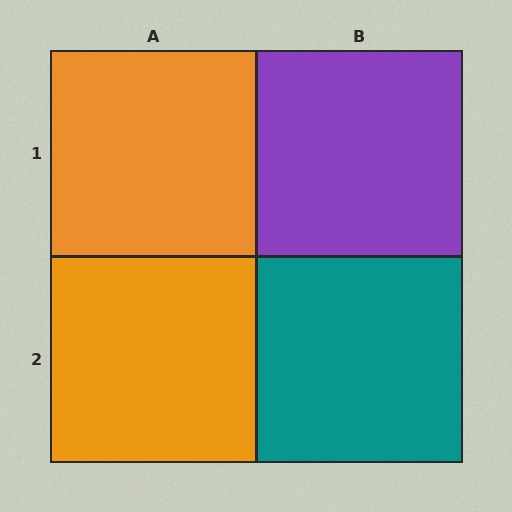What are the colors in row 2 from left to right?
Orange, teal.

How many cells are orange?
2 cells are orange.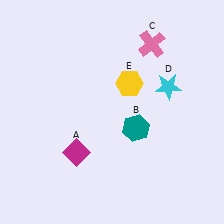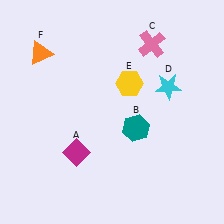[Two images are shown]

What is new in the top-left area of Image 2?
An orange triangle (F) was added in the top-left area of Image 2.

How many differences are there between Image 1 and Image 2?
There is 1 difference between the two images.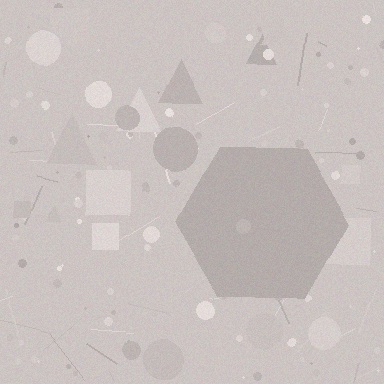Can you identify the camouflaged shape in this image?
The camouflaged shape is a hexagon.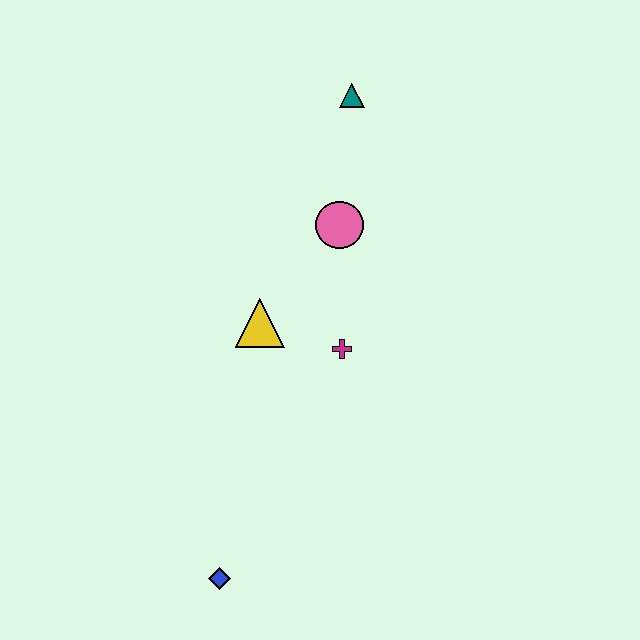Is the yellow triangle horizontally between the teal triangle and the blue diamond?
Yes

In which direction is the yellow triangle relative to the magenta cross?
The yellow triangle is to the left of the magenta cross.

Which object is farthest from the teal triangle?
The blue diamond is farthest from the teal triangle.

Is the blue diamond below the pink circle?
Yes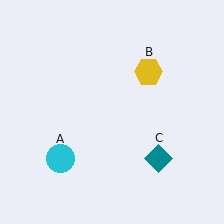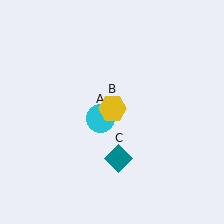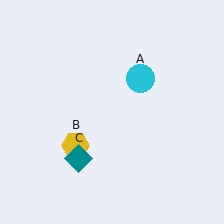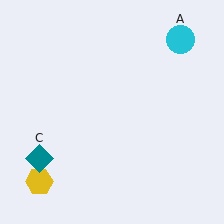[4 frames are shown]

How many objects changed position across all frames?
3 objects changed position: cyan circle (object A), yellow hexagon (object B), teal diamond (object C).